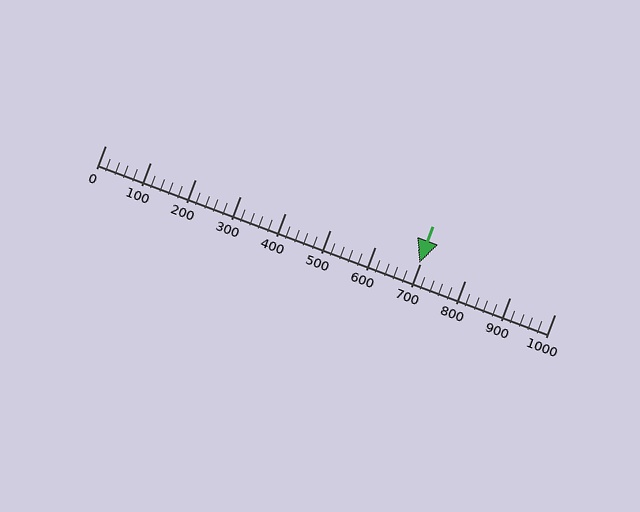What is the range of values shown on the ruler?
The ruler shows values from 0 to 1000.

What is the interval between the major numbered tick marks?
The major tick marks are spaced 100 units apart.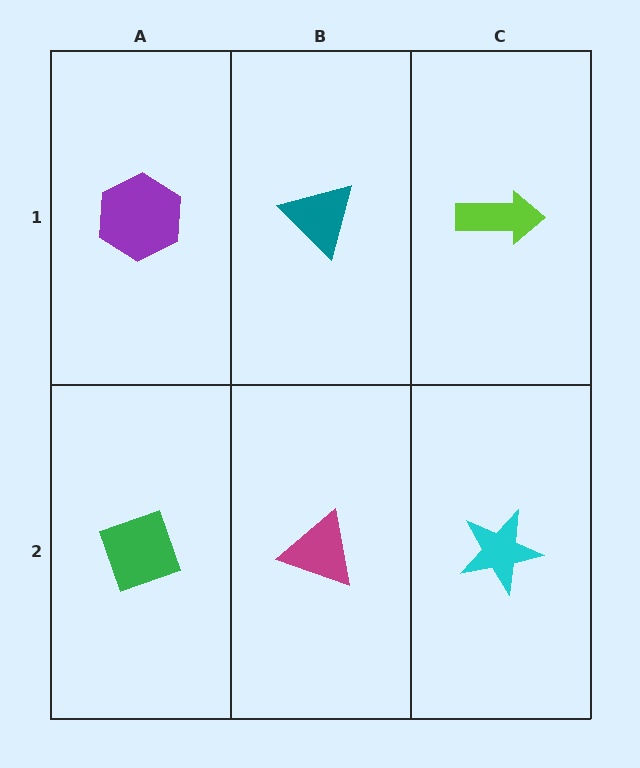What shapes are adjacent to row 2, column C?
A lime arrow (row 1, column C), a magenta triangle (row 2, column B).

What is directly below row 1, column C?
A cyan star.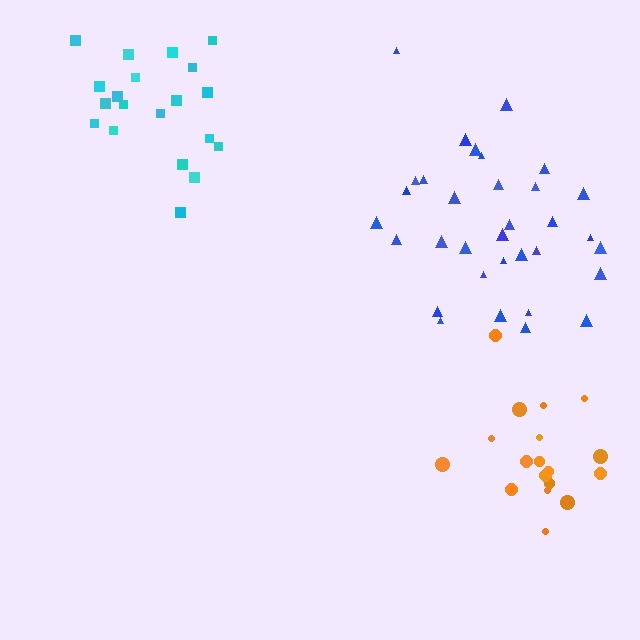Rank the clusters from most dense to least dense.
cyan, blue, orange.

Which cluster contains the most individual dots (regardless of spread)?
Blue (33).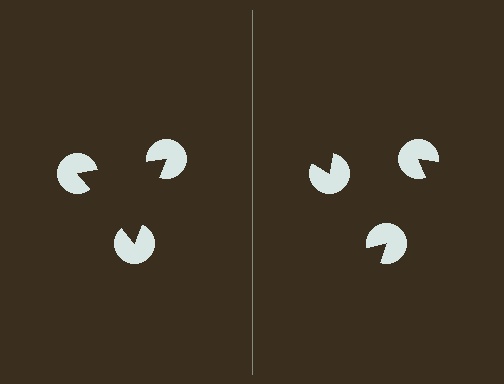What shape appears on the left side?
An illusory triangle.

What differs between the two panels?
The pac-man discs are positioned identically on both sides; only the wedge orientations differ. On the left they align to a triangle; on the right they are misaligned.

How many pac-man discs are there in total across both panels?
6 — 3 on each side.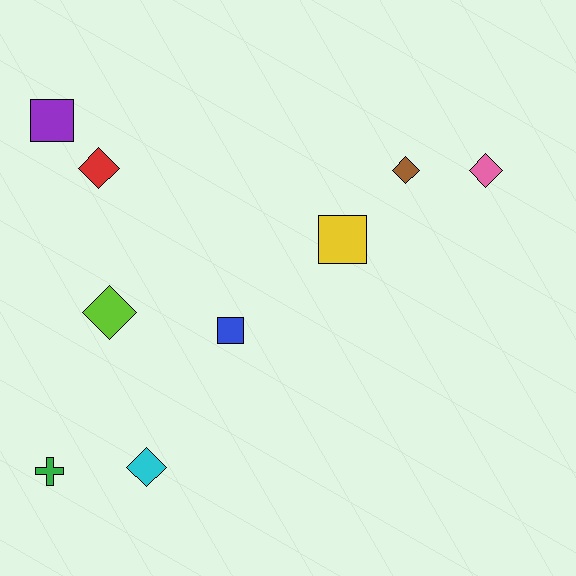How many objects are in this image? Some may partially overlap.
There are 9 objects.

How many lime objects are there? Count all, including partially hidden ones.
There is 1 lime object.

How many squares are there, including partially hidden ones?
There are 3 squares.